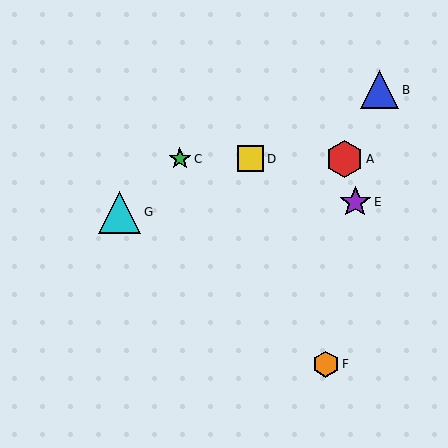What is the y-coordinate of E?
Object E is at y≈202.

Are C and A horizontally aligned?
Yes, both are at y≈159.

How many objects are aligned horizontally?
3 objects (A, C, D) are aligned horizontally.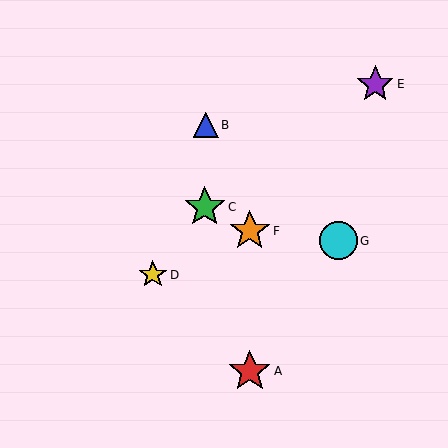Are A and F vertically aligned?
Yes, both are at x≈250.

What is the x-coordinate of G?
Object G is at x≈338.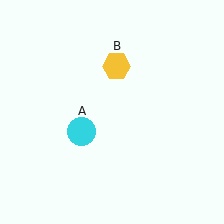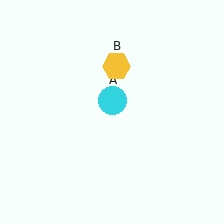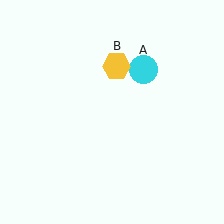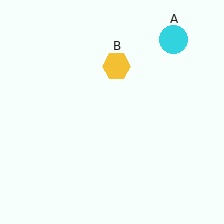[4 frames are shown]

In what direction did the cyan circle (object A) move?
The cyan circle (object A) moved up and to the right.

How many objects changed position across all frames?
1 object changed position: cyan circle (object A).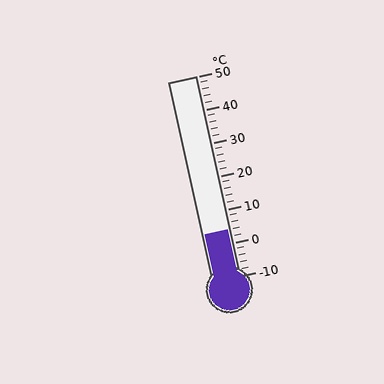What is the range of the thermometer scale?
The thermometer scale ranges from -10°C to 50°C.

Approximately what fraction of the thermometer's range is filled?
The thermometer is filled to approximately 25% of its range.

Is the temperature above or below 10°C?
The temperature is below 10°C.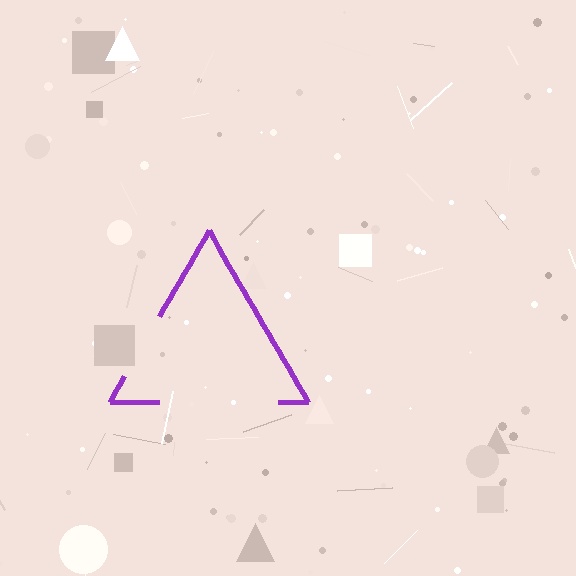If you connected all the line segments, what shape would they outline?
They would outline a triangle.